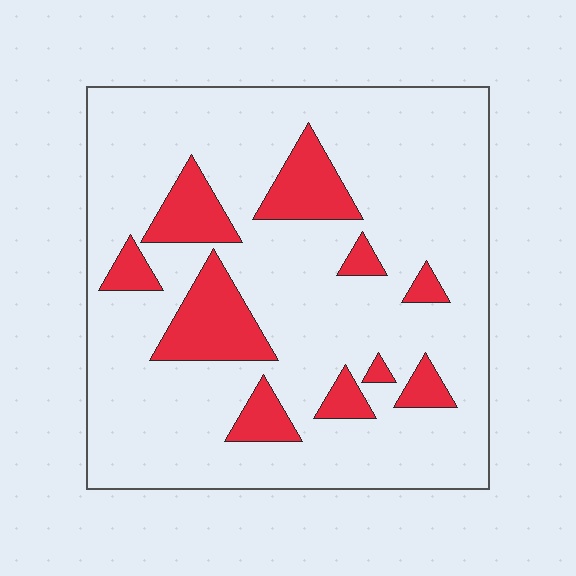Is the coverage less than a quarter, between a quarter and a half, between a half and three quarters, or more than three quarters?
Less than a quarter.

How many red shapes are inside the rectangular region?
10.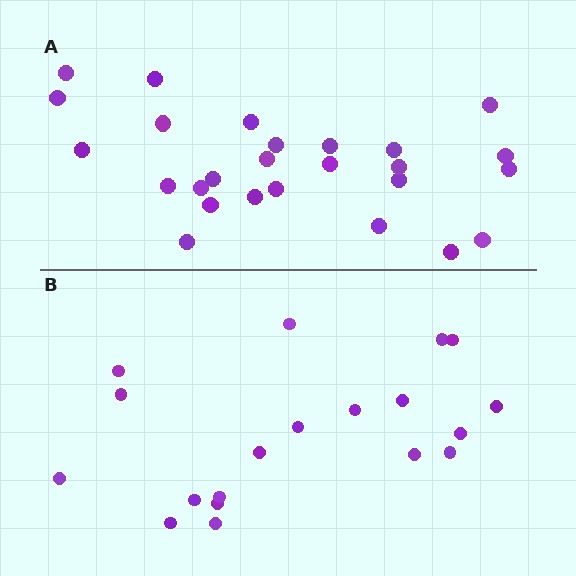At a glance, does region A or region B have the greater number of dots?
Region A (the top region) has more dots.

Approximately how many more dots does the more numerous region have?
Region A has roughly 8 or so more dots than region B.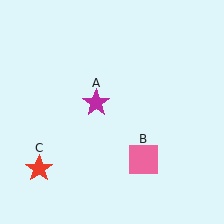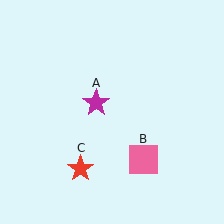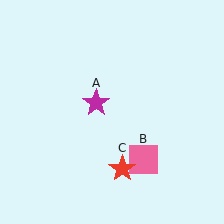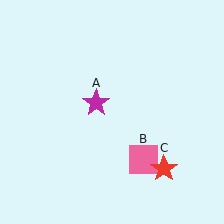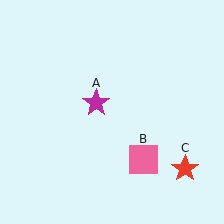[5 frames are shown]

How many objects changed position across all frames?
1 object changed position: red star (object C).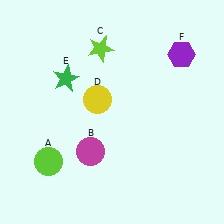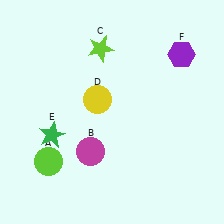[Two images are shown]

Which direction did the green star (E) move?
The green star (E) moved down.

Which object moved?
The green star (E) moved down.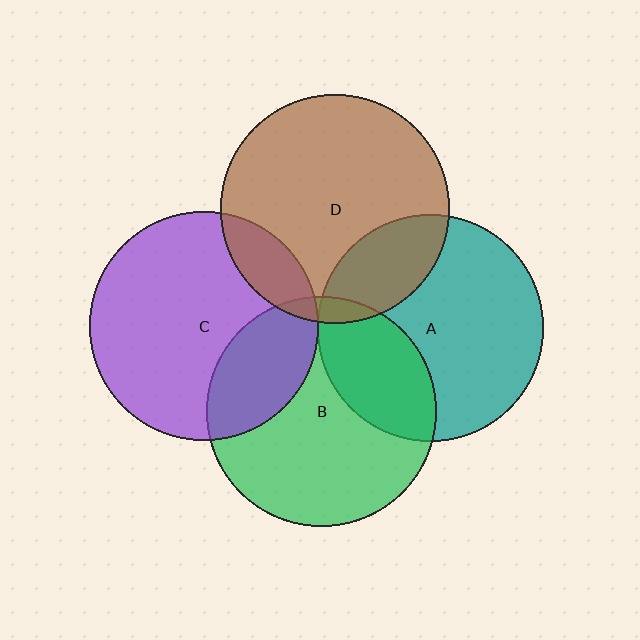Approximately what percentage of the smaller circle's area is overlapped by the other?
Approximately 5%.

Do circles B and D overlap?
Yes.